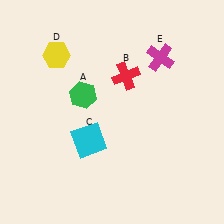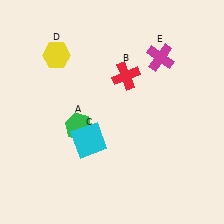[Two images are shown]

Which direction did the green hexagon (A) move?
The green hexagon (A) moved down.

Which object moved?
The green hexagon (A) moved down.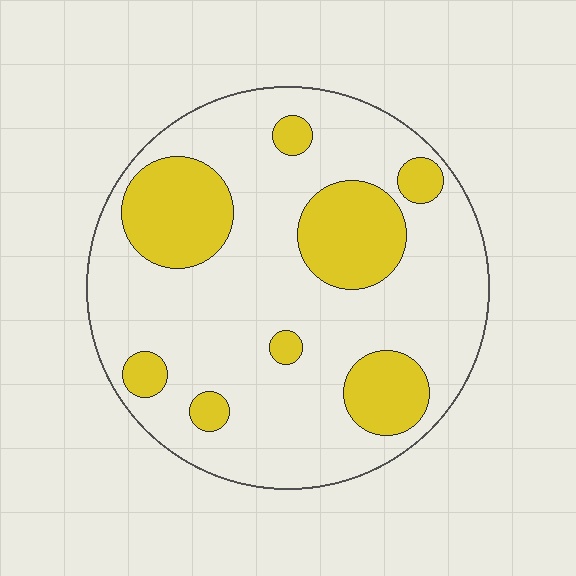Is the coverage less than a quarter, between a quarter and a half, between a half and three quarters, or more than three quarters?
Between a quarter and a half.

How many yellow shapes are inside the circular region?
8.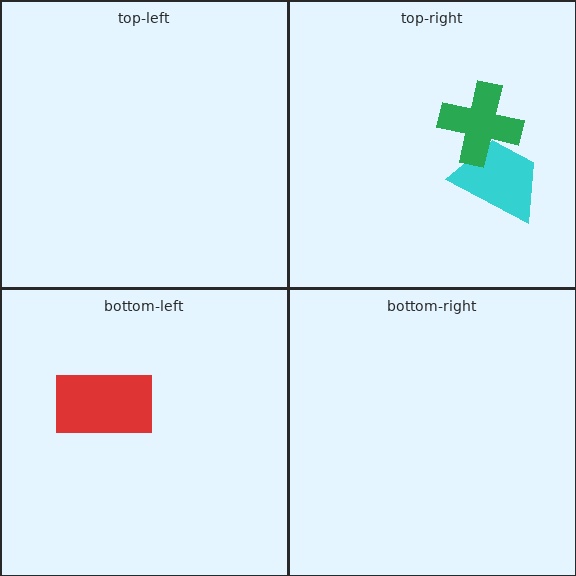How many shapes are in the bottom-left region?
1.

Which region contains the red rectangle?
The bottom-left region.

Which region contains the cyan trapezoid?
The top-right region.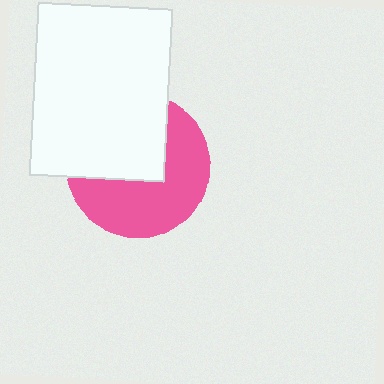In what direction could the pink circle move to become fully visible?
The pink circle could move toward the lower-right. That would shift it out from behind the white rectangle entirely.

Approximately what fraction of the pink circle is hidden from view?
Roughly 45% of the pink circle is hidden behind the white rectangle.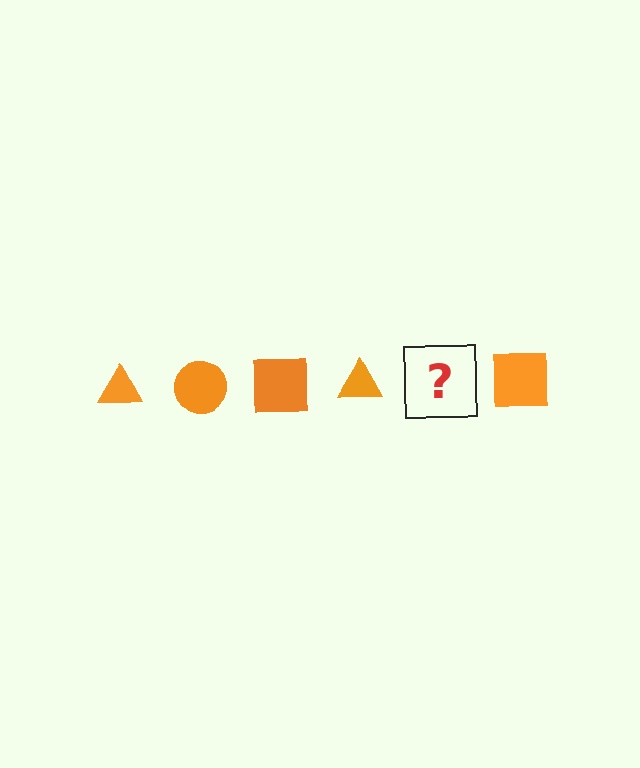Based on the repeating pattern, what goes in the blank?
The blank should be an orange circle.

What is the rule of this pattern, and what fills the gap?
The rule is that the pattern cycles through triangle, circle, square shapes in orange. The gap should be filled with an orange circle.